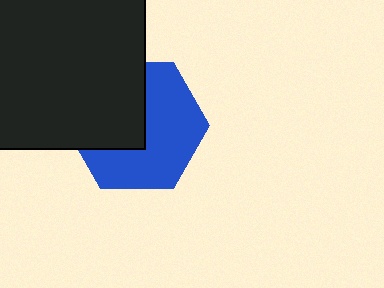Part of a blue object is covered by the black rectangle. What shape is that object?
It is a hexagon.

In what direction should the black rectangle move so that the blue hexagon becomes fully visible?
The black rectangle should move toward the upper-left. That is the shortest direction to clear the overlap and leave the blue hexagon fully visible.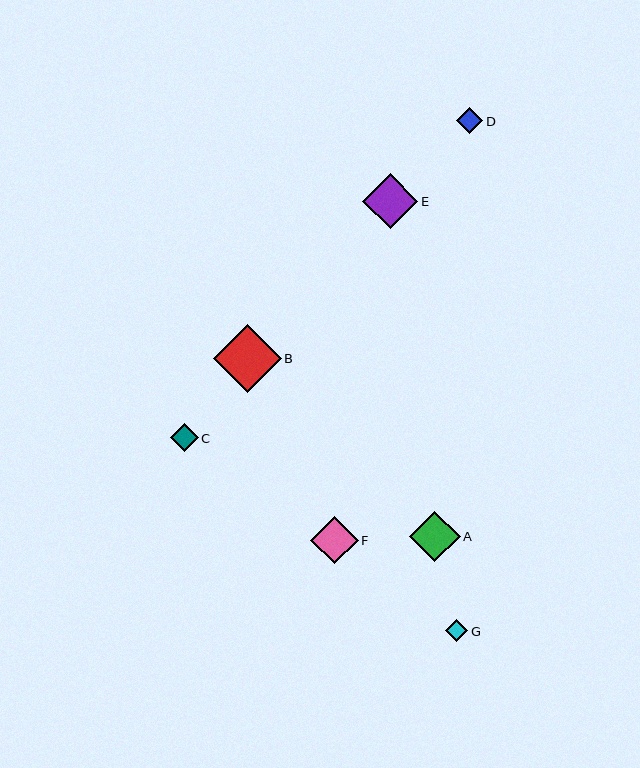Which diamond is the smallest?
Diamond G is the smallest with a size of approximately 22 pixels.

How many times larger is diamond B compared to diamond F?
Diamond B is approximately 1.4 times the size of diamond F.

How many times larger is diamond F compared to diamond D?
Diamond F is approximately 1.8 times the size of diamond D.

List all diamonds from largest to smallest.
From largest to smallest: B, E, A, F, C, D, G.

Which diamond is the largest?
Diamond B is the largest with a size of approximately 68 pixels.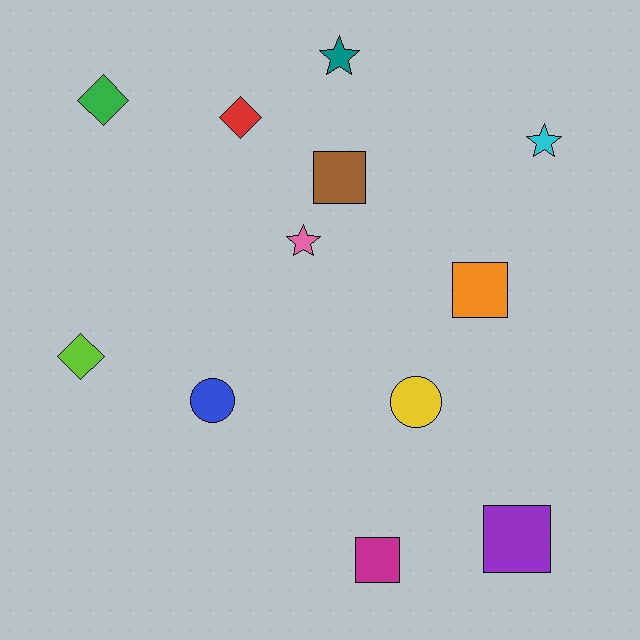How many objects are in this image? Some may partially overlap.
There are 12 objects.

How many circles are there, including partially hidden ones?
There are 2 circles.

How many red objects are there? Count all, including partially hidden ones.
There is 1 red object.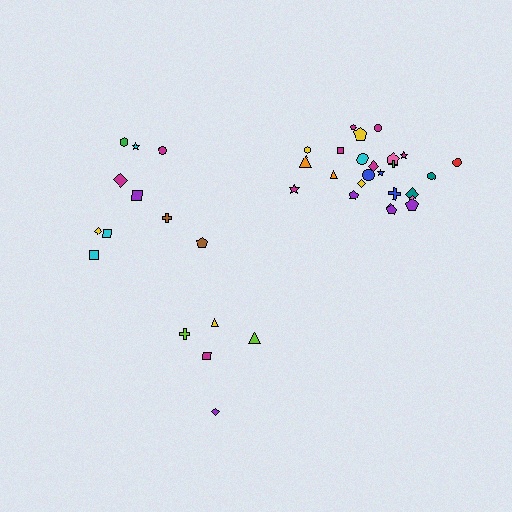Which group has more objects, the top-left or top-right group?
The top-right group.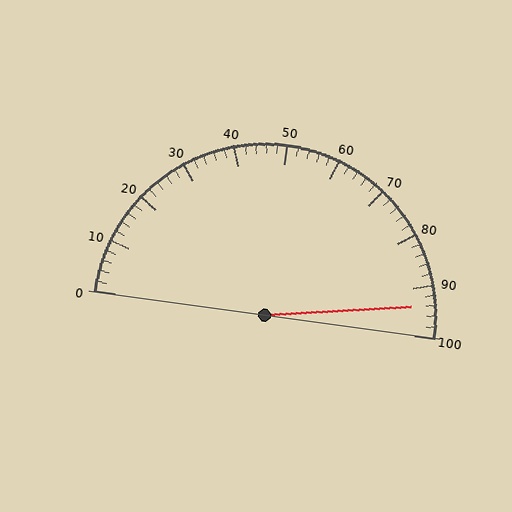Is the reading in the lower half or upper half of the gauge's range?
The reading is in the upper half of the range (0 to 100).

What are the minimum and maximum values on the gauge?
The gauge ranges from 0 to 100.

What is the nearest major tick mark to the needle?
The nearest major tick mark is 90.